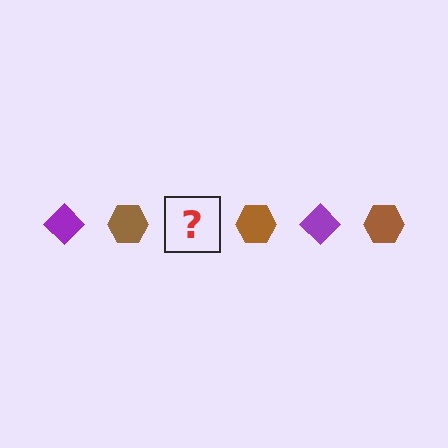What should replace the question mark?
The question mark should be replaced with a purple diamond.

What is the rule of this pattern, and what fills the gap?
The rule is that the pattern alternates between purple diamond and brown hexagon. The gap should be filled with a purple diamond.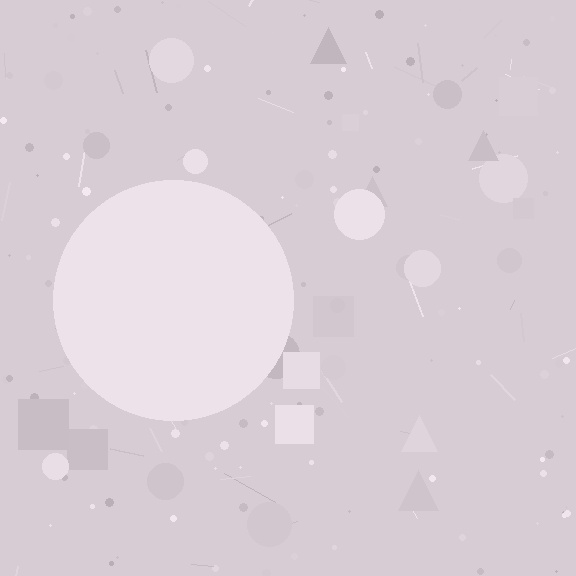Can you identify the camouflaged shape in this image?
The camouflaged shape is a circle.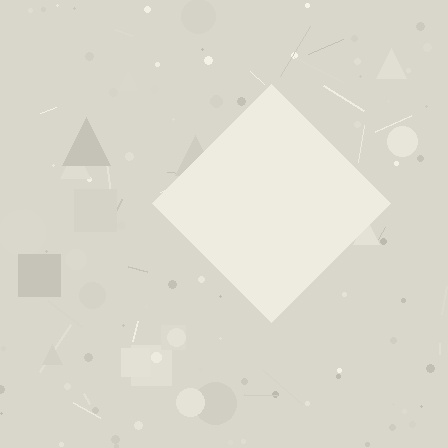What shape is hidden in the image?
A diamond is hidden in the image.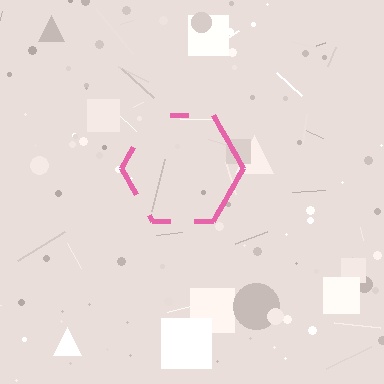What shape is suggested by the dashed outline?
The dashed outline suggests a hexagon.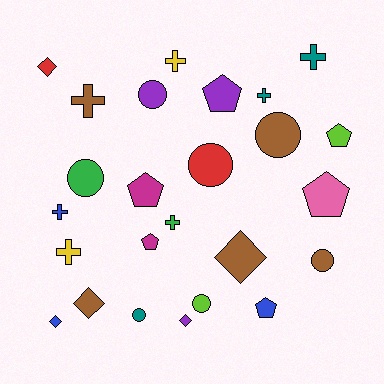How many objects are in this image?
There are 25 objects.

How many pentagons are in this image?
There are 6 pentagons.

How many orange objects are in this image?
There are no orange objects.